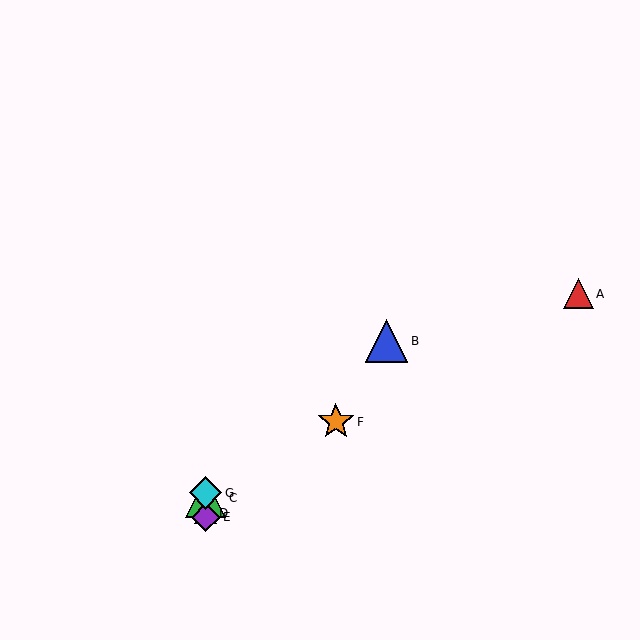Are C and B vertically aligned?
No, C is at x≈206 and B is at x≈387.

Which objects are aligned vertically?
Objects C, D, E, G are aligned vertically.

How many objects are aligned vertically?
4 objects (C, D, E, G) are aligned vertically.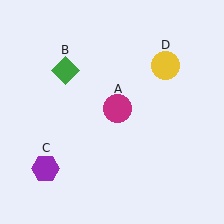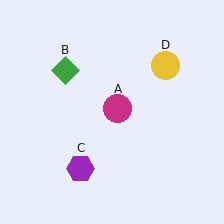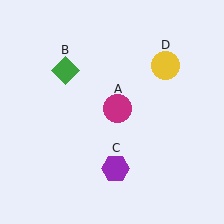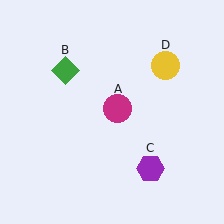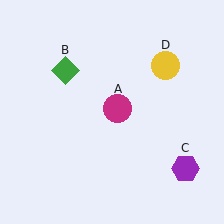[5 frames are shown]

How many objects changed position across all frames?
1 object changed position: purple hexagon (object C).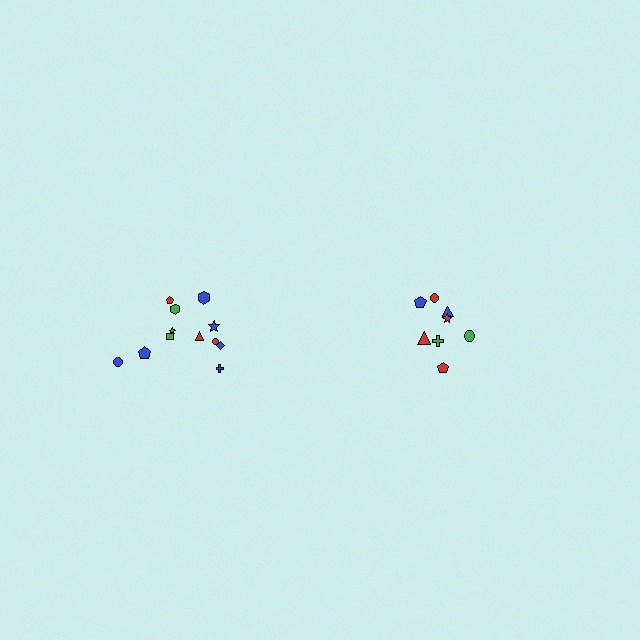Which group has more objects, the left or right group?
The left group.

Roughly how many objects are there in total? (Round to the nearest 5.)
Roughly 20 objects in total.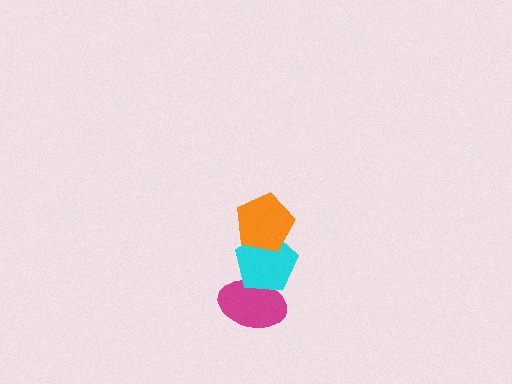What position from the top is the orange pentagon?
The orange pentagon is 1st from the top.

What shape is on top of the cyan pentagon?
The orange pentagon is on top of the cyan pentagon.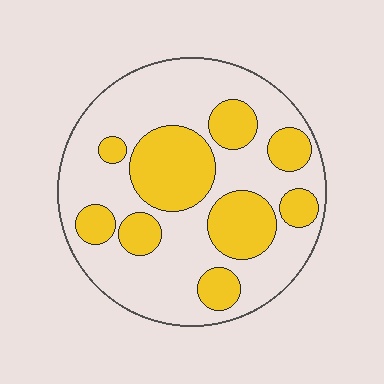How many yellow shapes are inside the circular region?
9.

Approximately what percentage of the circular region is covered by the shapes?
Approximately 35%.